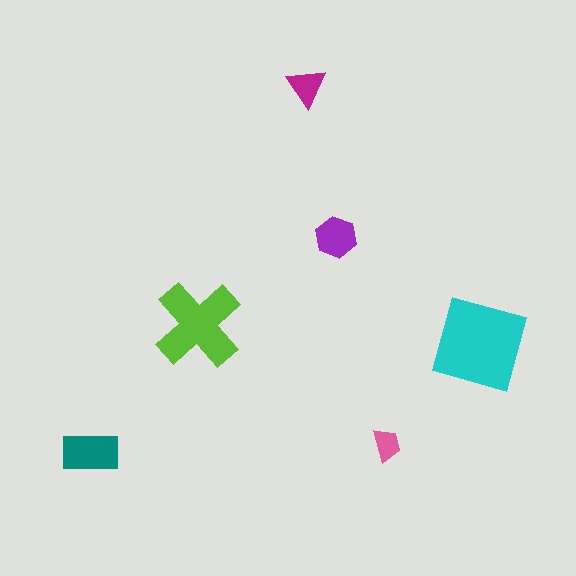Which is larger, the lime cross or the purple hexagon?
The lime cross.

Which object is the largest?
The cyan diamond.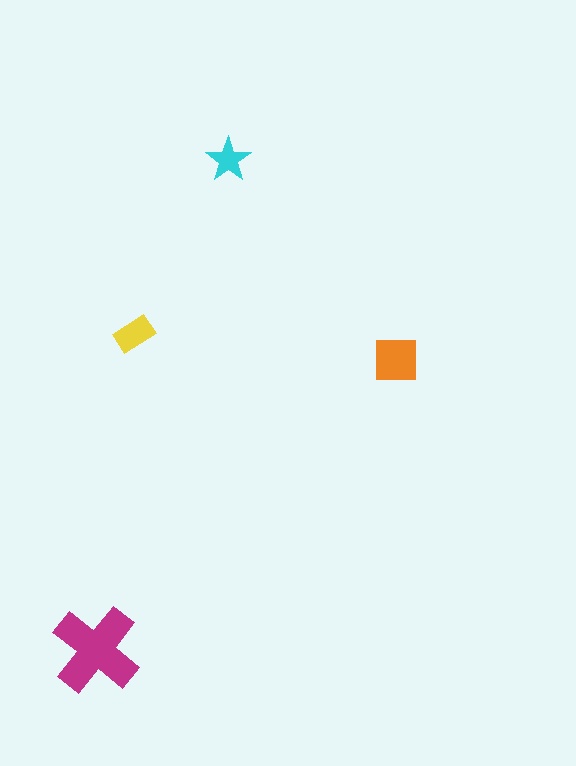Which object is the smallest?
The cyan star.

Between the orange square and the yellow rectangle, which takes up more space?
The orange square.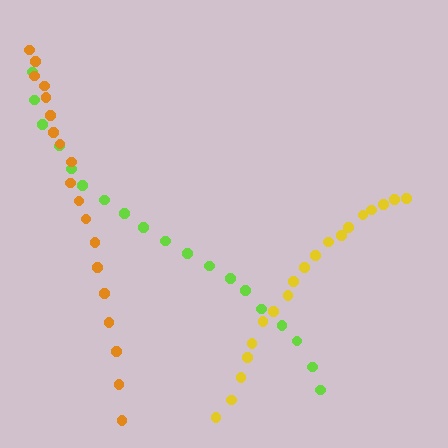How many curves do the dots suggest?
There are 3 distinct paths.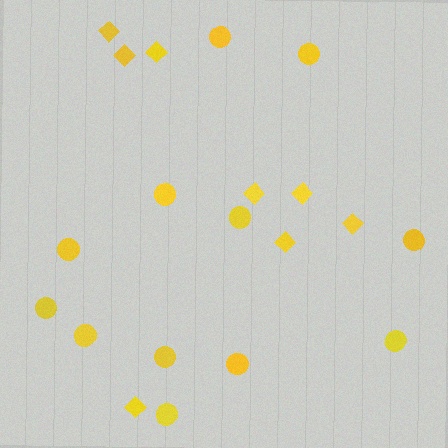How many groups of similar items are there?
There are 2 groups: one group of diamonds (8) and one group of circles (12).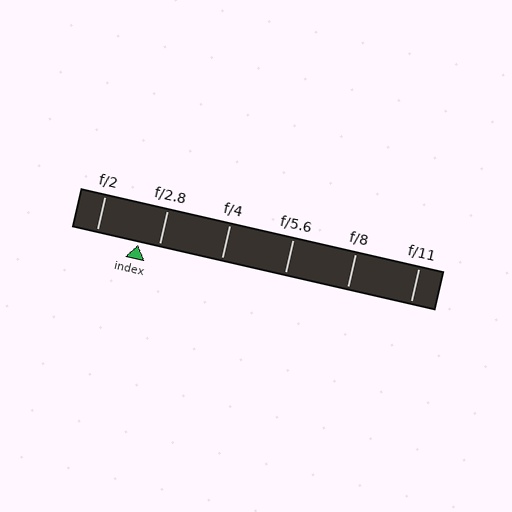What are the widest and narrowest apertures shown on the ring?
The widest aperture shown is f/2 and the narrowest is f/11.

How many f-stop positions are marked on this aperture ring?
There are 6 f-stop positions marked.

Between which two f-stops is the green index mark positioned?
The index mark is between f/2 and f/2.8.